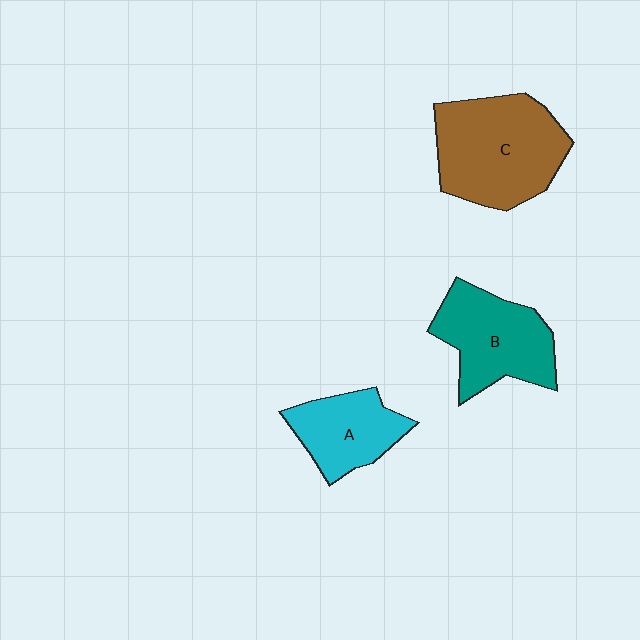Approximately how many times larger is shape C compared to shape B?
Approximately 1.3 times.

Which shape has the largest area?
Shape C (brown).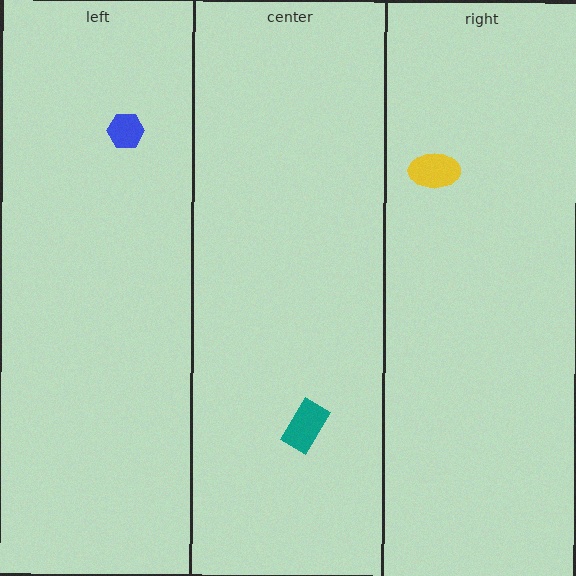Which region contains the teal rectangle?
The center region.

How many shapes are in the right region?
1.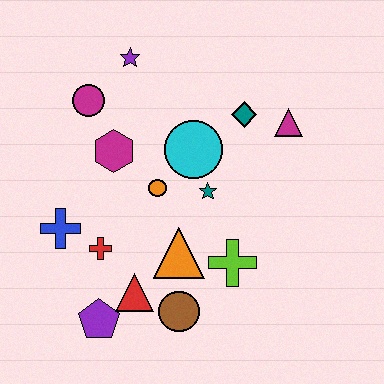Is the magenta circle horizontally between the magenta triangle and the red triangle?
No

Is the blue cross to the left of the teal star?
Yes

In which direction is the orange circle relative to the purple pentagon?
The orange circle is above the purple pentagon.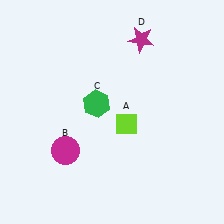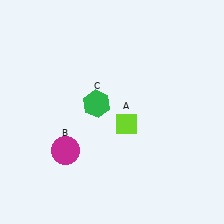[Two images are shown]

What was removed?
The magenta star (D) was removed in Image 2.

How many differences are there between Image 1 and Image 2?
There is 1 difference between the two images.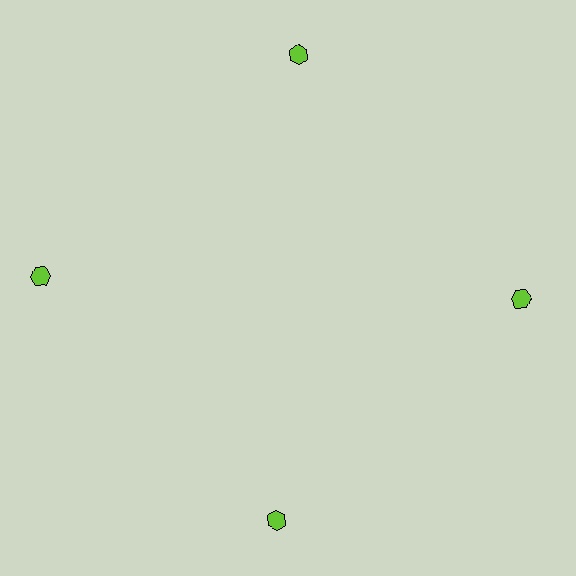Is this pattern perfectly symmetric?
No. The 4 lime hexagons are arranged in a ring, but one element near the 9 o'clock position is pushed outward from the center, breaking the 4-fold rotational symmetry.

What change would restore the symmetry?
The symmetry would be restored by moving it inward, back onto the ring so that all 4 hexagons sit at equal angles and equal distance from the center.